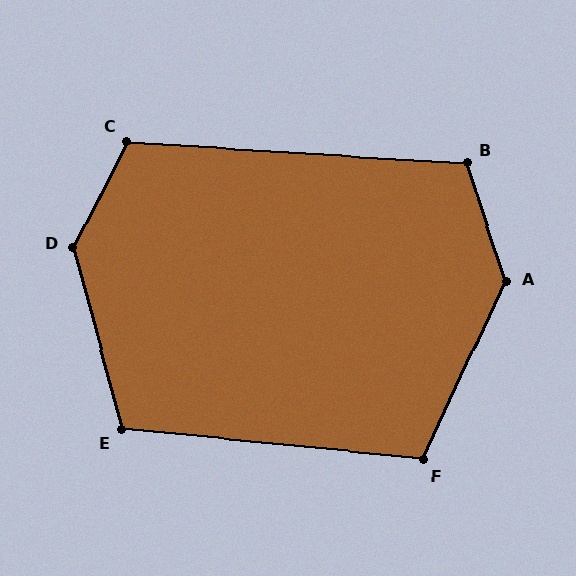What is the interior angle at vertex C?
Approximately 113 degrees (obtuse).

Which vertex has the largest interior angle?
D, at approximately 139 degrees.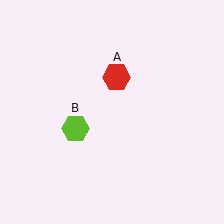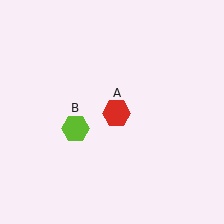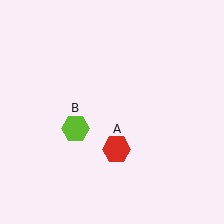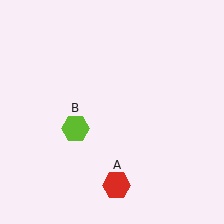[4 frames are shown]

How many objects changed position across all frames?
1 object changed position: red hexagon (object A).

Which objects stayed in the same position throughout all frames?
Lime hexagon (object B) remained stationary.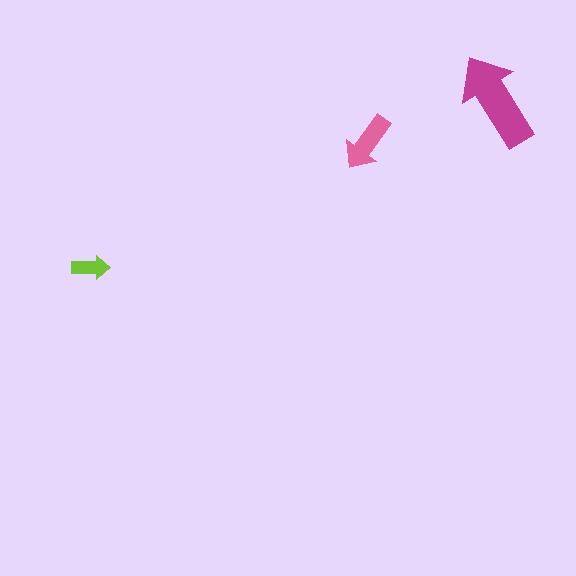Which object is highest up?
The magenta arrow is topmost.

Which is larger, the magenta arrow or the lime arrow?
The magenta one.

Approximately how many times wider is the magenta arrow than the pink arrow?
About 1.5 times wider.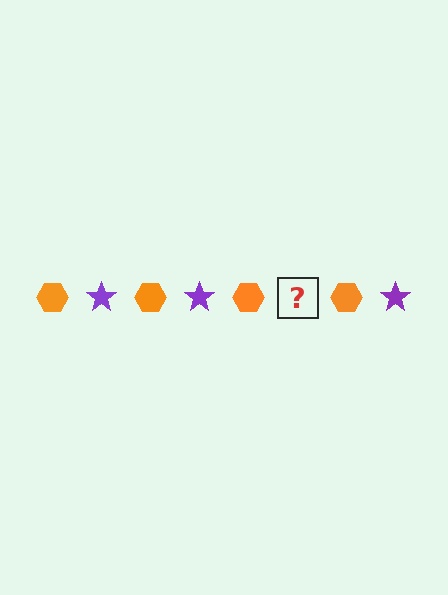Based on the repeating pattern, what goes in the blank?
The blank should be a purple star.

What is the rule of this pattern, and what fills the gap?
The rule is that the pattern alternates between orange hexagon and purple star. The gap should be filled with a purple star.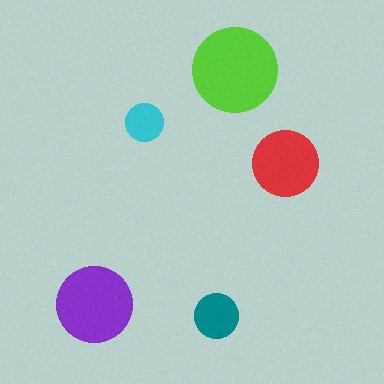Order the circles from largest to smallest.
the lime one, the purple one, the red one, the teal one, the cyan one.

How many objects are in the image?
There are 5 objects in the image.